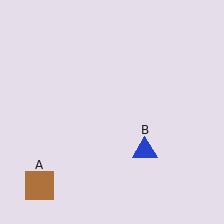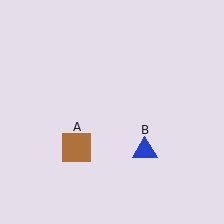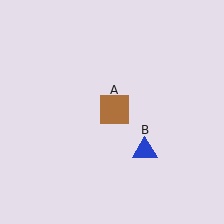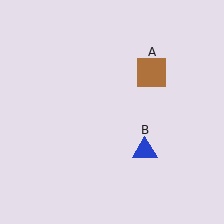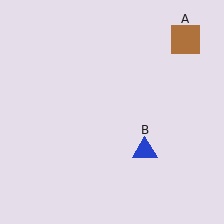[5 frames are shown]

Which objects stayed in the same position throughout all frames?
Blue triangle (object B) remained stationary.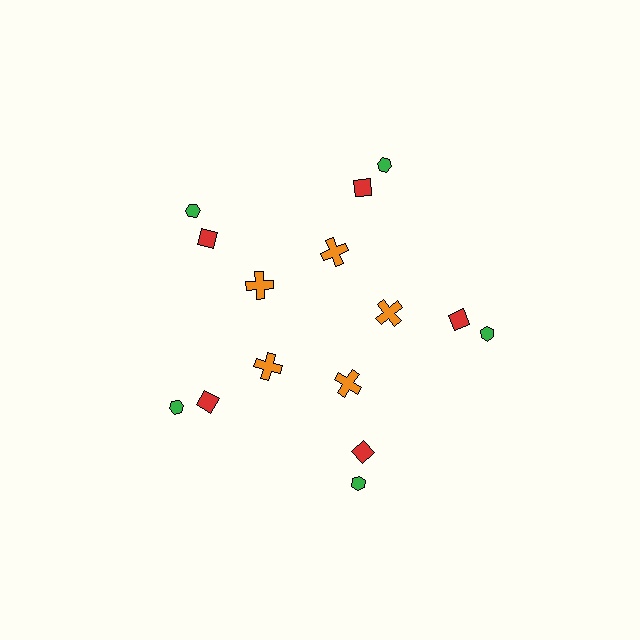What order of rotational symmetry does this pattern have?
This pattern has 5-fold rotational symmetry.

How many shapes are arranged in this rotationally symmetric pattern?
There are 15 shapes, arranged in 5 groups of 3.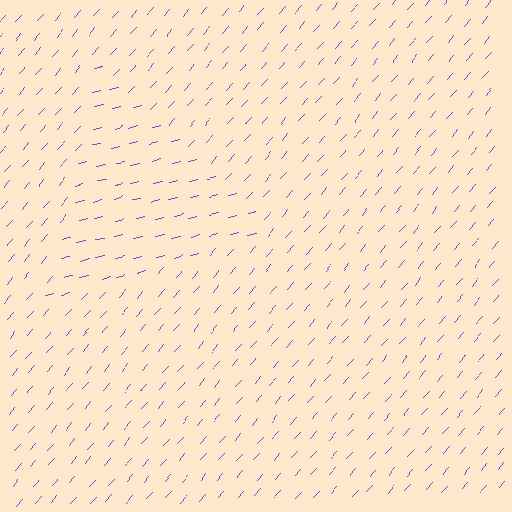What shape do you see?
I see a triangle.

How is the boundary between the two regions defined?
The boundary is defined purely by a change in line orientation (approximately 35 degrees difference). All lines are the same color and thickness.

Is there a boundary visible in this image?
Yes, there is a texture boundary formed by a change in line orientation.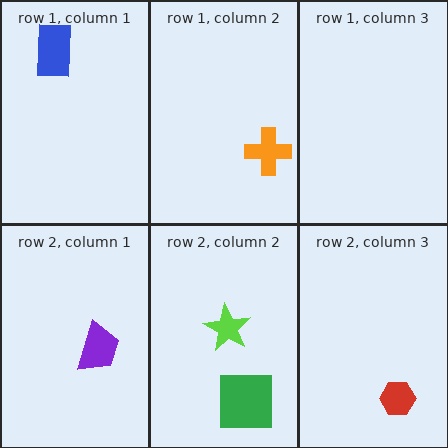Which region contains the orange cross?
The row 1, column 2 region.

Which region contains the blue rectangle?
The row 1, column 1 region.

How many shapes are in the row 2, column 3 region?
1.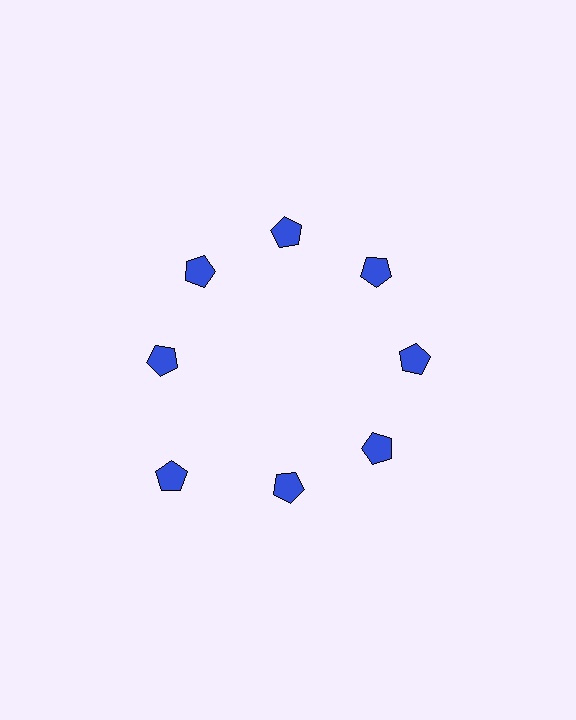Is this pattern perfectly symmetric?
No. The 8 blue pentagons are arranged in a ring, but one element near the 8 o'clock position is pushed outward from the center, breaking the 8-fold rotational symmetry.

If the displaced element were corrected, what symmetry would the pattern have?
It would have 8-fold rotational symmetry — the pattern would map onto itself every 45 degrees.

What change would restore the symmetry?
The symmetry would be restored by moving it inward, back onto the ring so that all 8 pentagons sit at equal angles and equal distance from the center.